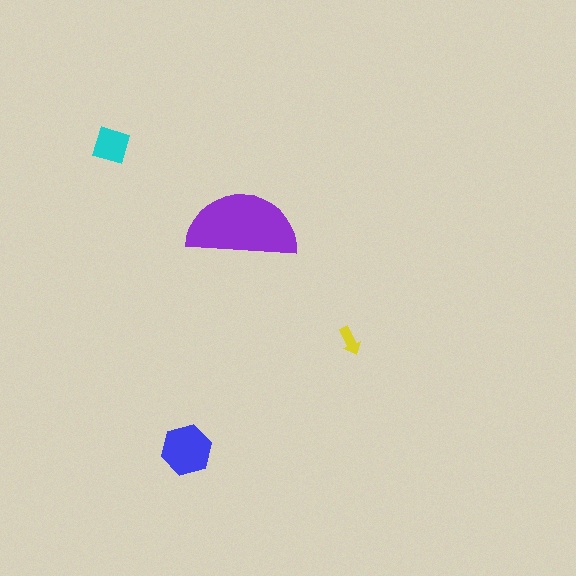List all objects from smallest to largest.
The yellow arrow, the cyan square, the blue hexagon, the purple semicircle.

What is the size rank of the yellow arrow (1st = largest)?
4th.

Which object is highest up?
The cyan square is topmost.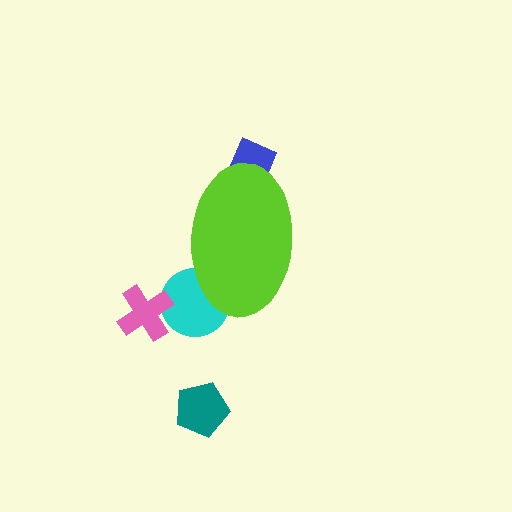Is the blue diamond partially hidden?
Yes, the blue diamond is partially hidden behind the lime ellipse.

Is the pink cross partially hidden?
No, the pink cross is fully visible.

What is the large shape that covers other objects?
A lime ellipse.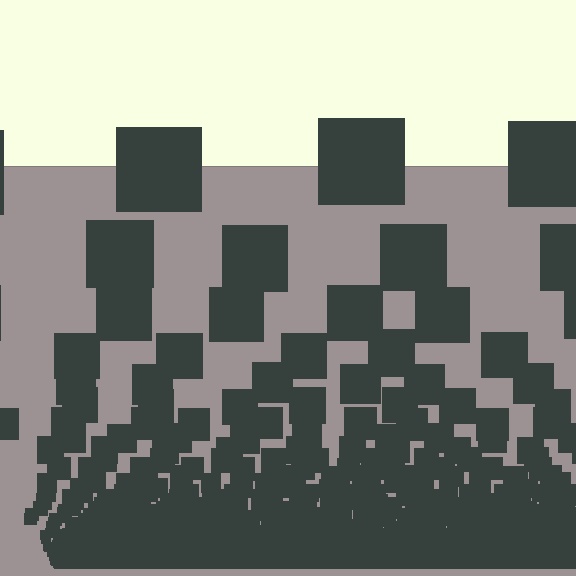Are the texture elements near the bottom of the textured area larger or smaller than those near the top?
Smaller. The gradient is inverted — elements near the bottom are smaller and denser.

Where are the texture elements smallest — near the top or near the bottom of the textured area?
Near the bottom.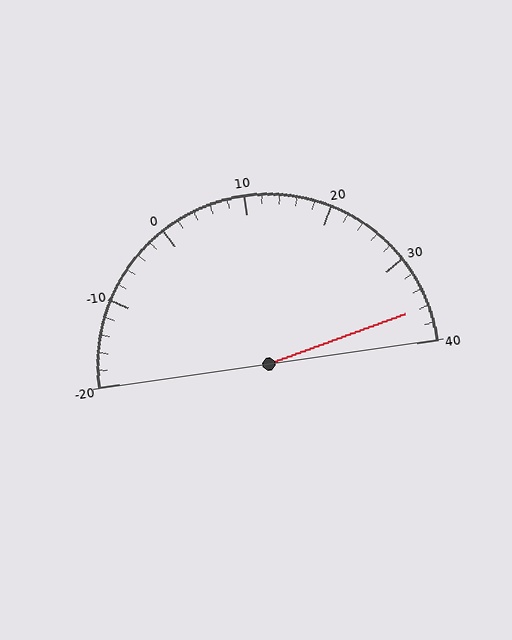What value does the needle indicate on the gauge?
The needle indicates approximately 36.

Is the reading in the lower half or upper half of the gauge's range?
The reading is in the upper half of the range (-20 to 40).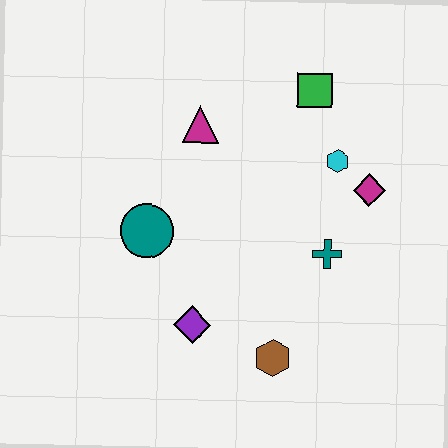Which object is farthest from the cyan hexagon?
The purple diamond is farthest from the cyan hexagon.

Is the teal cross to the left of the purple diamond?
No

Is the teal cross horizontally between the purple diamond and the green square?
No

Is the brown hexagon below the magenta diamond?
Yes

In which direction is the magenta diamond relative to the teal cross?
The magenta diamond is above the teal cross.